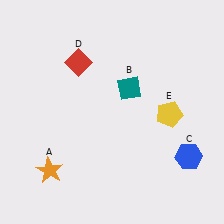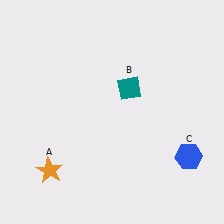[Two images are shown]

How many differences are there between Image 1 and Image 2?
There are 2 differences between the two images.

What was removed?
The yellow pentagon (E), the red diamond (D) were removed in Image 2.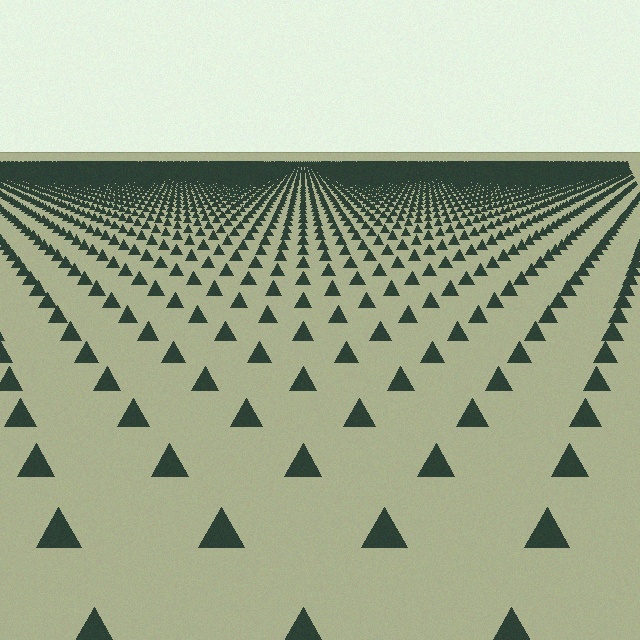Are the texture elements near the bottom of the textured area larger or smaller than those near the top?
Larger. Near the bottom, elements are closer to the viewer and appear at a bigger on-screen size.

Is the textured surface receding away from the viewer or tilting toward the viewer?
The surface is receding away from the viewer. Texture elements get smaller and denser toward the top.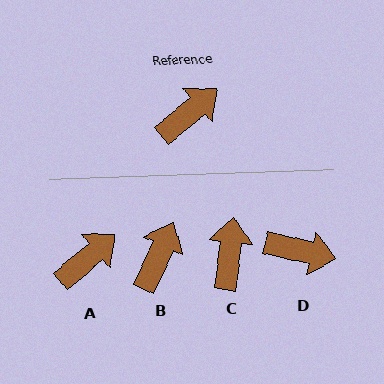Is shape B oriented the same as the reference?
No, it is off by about 25 degrees.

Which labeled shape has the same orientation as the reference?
A.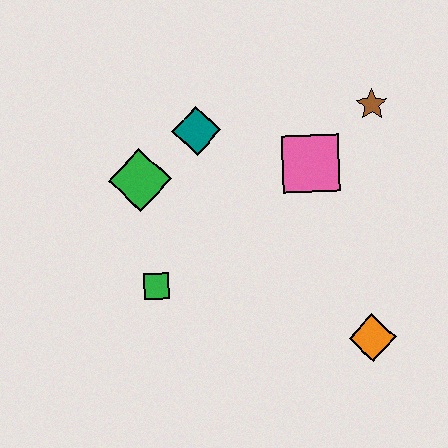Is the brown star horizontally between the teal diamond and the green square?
No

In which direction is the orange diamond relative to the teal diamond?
The orange diamond is below the teal diamond.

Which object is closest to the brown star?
The pink square is closest to the brown star.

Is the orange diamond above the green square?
No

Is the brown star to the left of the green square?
No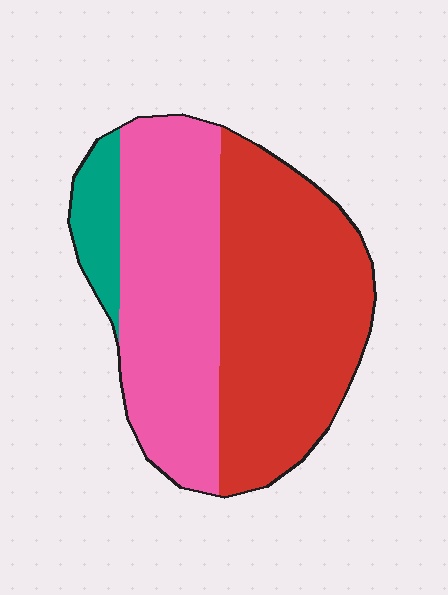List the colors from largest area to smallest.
From largest to smallest: red, pink, teal.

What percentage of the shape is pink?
Pink covers roughly 40% of the shape.